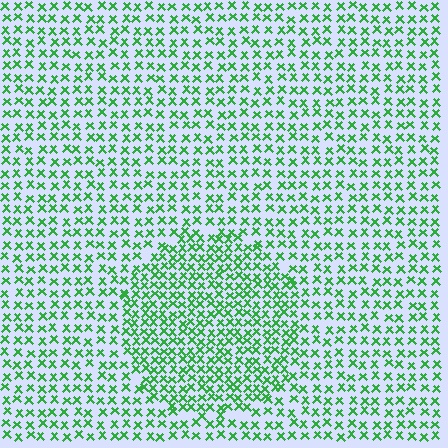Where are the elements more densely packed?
The elements are more densely packed inside the circle boundary.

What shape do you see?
I see a circle.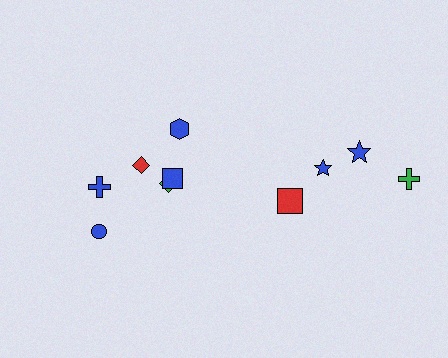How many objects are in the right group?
There are 4 objects.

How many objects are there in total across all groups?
There are 10 objects.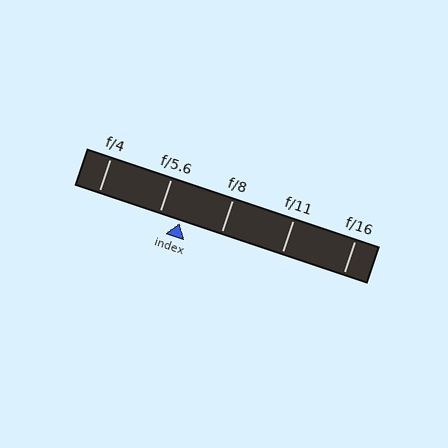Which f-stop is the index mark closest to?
The index mark is closest to f/5.6.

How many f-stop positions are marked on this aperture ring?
There are 5 f-stop positions marked.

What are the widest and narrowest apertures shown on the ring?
The widest aperture shown is f/4 and the narrowest is f/16.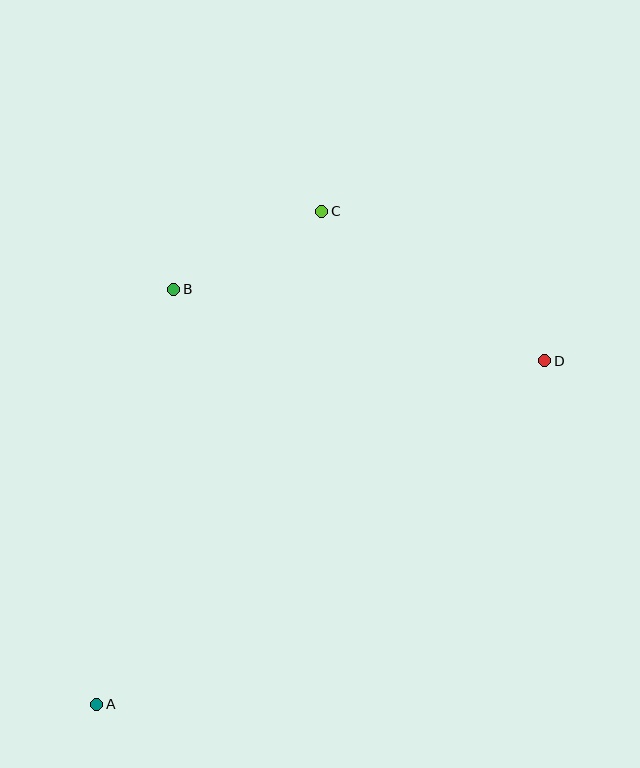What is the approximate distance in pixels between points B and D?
The distance between B and D is approximately 378 pixels.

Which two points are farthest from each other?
Points A and D are farthest from each other.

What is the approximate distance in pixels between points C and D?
The distance between C and D is approximately 269 pixels.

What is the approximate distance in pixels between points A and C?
The distance between A and C is approximately 542 pixels.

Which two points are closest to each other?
Points B and C are closest to each other.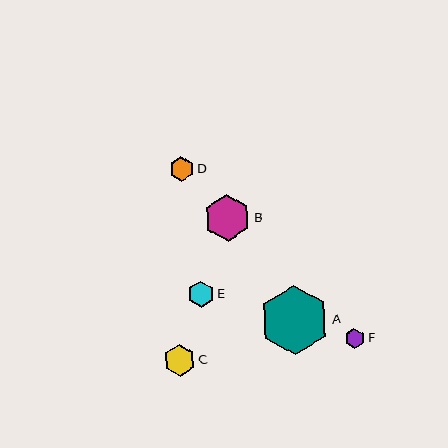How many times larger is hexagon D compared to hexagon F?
Hexagon D is approximately 1.2 times the size of hexagon F.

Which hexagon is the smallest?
Hexagon F is the smallest with a size of approximately 20 pixels.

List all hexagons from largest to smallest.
From largest to smallest: A, B, C, E, D, F.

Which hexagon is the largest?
Hexagon A is the largest with a size of approximately 69 pixels.